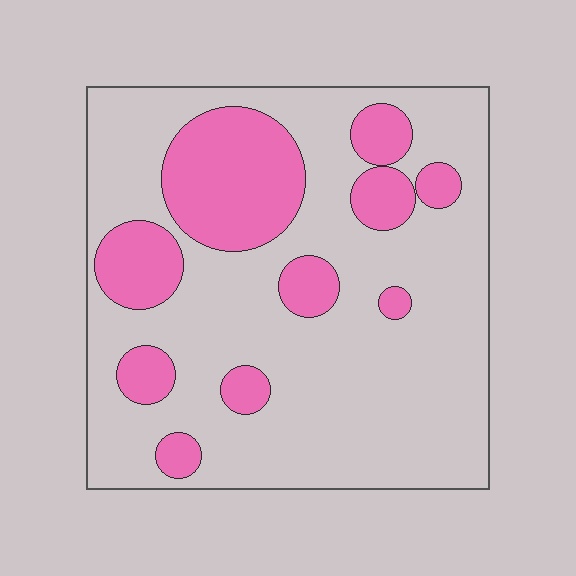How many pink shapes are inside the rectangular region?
10.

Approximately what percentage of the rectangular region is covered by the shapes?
Approximately 25%.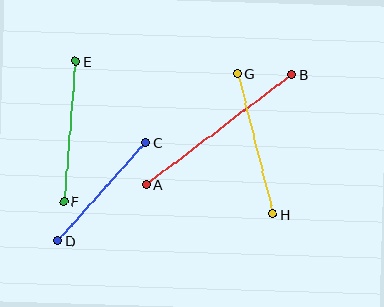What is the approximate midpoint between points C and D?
The midpoint is at approximately (102, 191) pixels.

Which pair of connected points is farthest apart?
Points A and B are farthest apart.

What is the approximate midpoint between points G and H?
The midpoint is at approximately (255, 144) pixels.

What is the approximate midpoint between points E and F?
The midpoint is at approximately (69, 131) pixels.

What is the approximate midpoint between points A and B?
The midpoint is at approximately (219, 130) pixels.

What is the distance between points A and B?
The distance is approximately 183 pixels.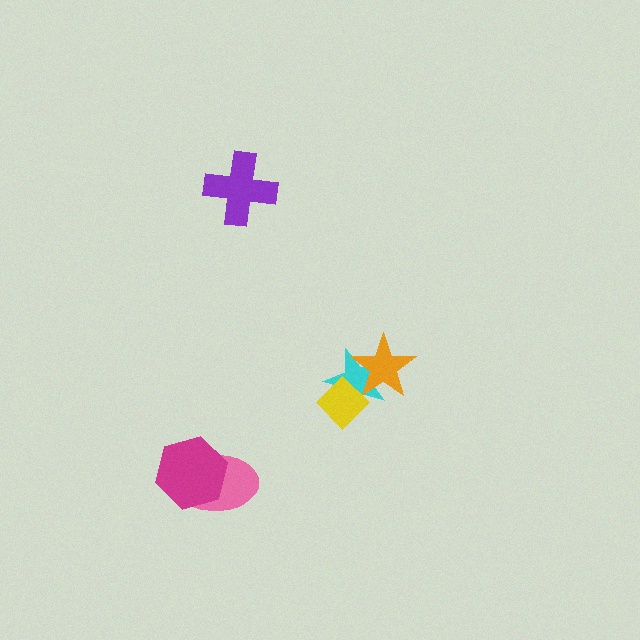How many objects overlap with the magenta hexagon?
1 object overlaps with the magenta hexagon.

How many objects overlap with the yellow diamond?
2 objects overlap with the yellow diamond.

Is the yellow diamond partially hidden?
No, no other shape covers it.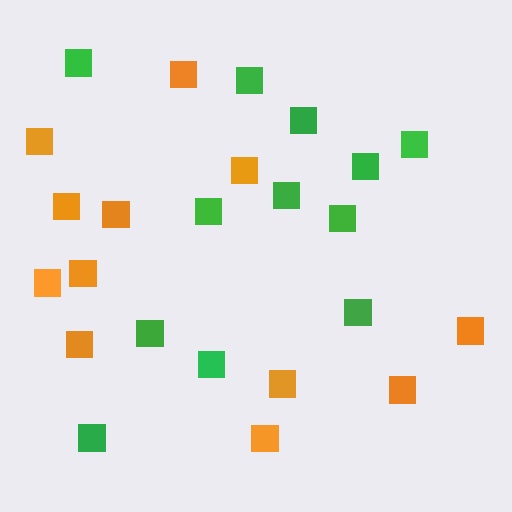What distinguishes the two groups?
There are 2 groups: one group of green squares (12) and one group of orange squares (12).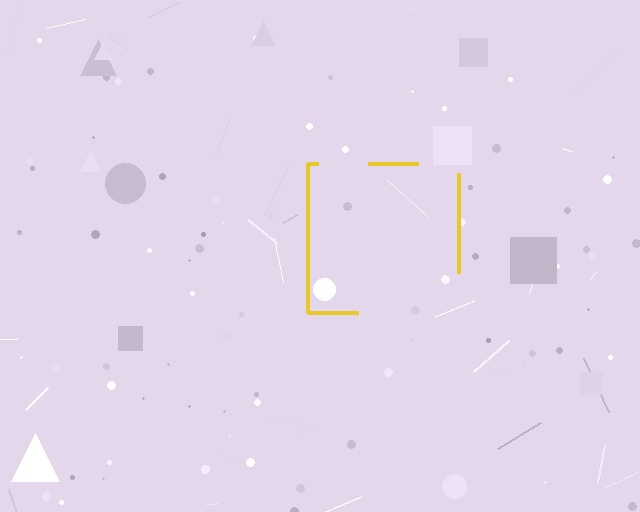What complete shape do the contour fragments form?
The contour fragments form a square.